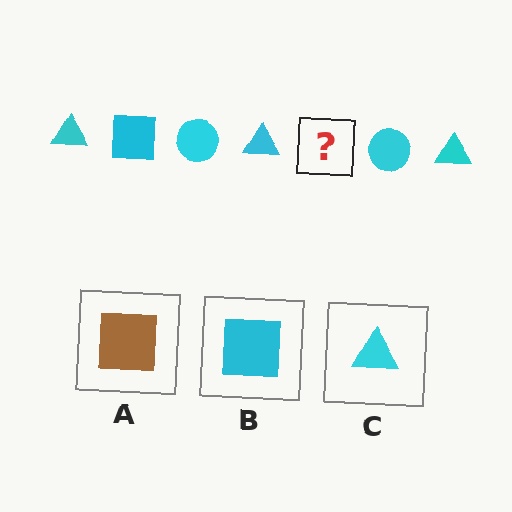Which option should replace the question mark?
Option B.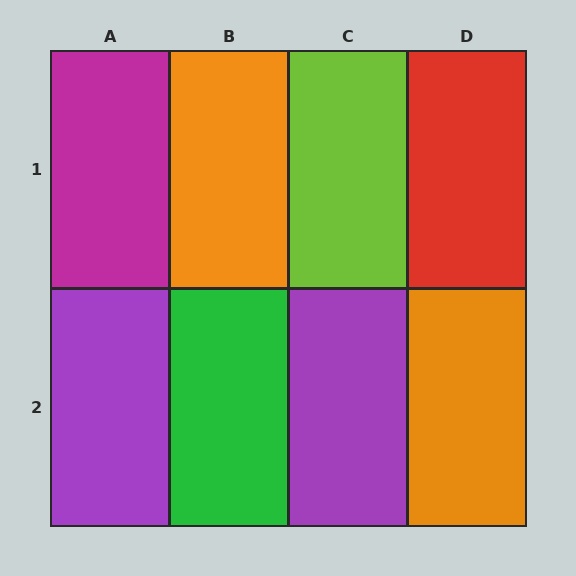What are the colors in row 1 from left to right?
Magenta, orange, lime, red.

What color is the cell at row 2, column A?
Purple.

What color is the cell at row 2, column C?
Purple.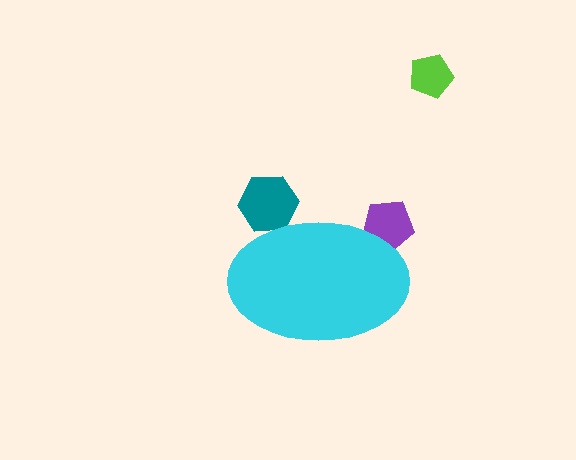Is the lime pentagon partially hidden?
No, the lime pentagon is fully visible.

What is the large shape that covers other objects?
A cyan ellipse.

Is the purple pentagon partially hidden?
Yes, the purple pentagon is partially hidden behind the cyan ellipse.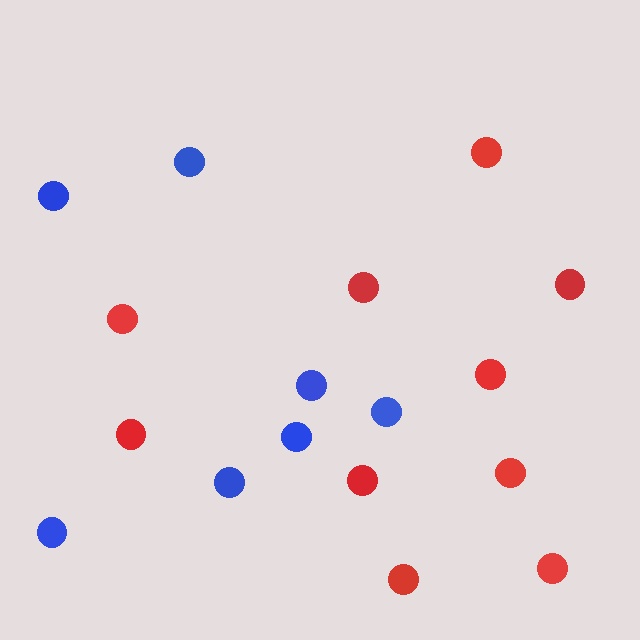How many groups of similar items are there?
There are 2 groups: one group of red circles (10) and one group of blue circles (7).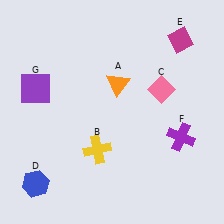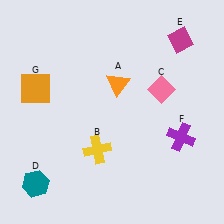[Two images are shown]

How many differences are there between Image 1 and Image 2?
There are 2 differences between the two images.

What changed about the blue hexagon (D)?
In Image 1, D is blue. In Image 2, it changed to teal.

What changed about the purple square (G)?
In Image 1, G is purple. In Image 2, it changed to orange.